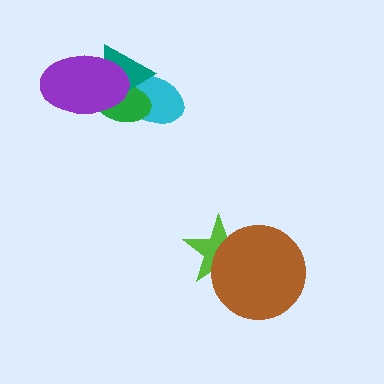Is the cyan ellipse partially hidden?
Yes, it is partially covered by another shape.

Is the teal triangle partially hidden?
Yes, it is partially covered by another shape.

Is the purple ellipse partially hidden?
No, no other shape covers it.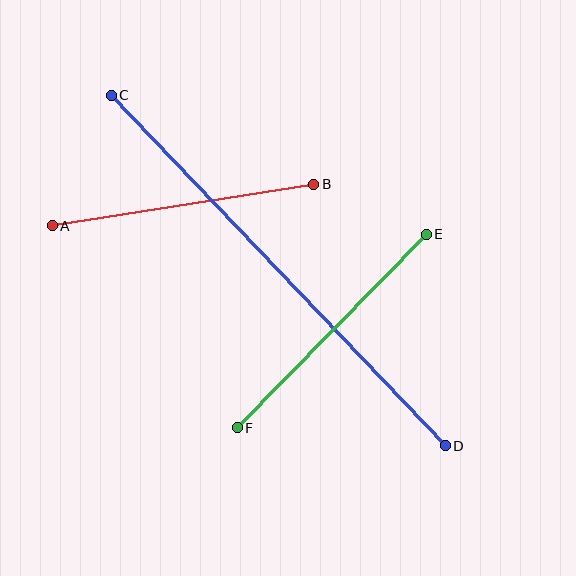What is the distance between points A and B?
The distance is approximately 264 pixels.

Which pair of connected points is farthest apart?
Points C and D are farthest apart.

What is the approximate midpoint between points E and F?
The midpoint is at approximately (332, 331) pixels.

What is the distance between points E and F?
The distance is approximately 270 pixels.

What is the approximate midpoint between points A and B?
The midpoint is at approximately (183, 205) pixels.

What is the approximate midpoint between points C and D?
The midpoint is at approximately (278, 270) pixels.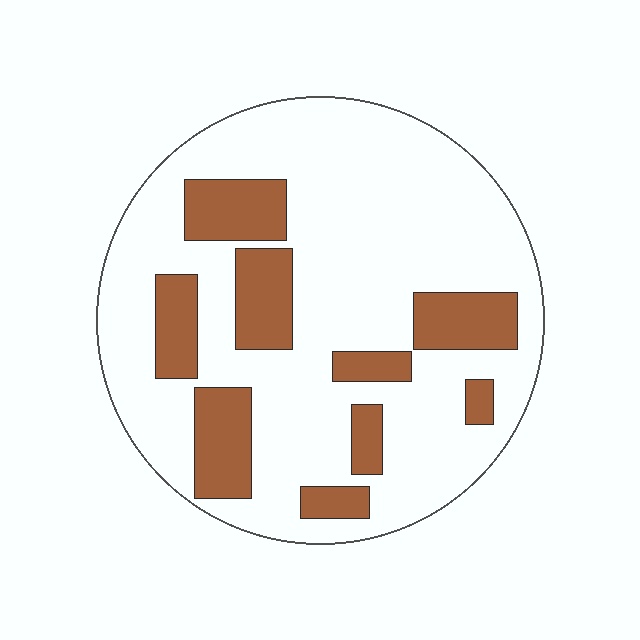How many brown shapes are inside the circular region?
9.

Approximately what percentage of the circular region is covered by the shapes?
Approximately 25%.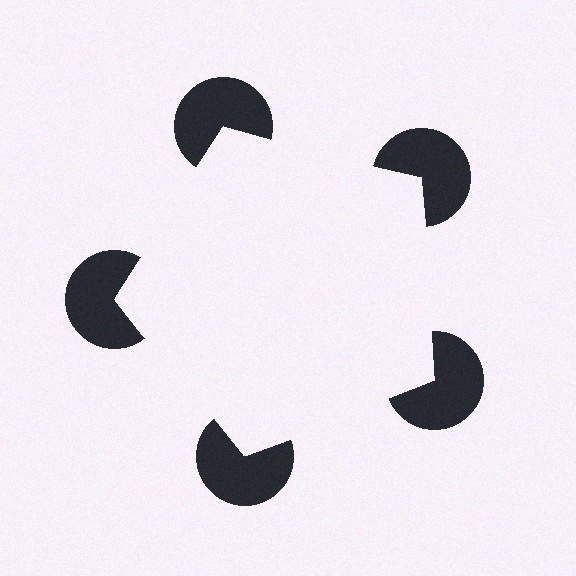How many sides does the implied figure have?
5 sides.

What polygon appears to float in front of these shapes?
An illusory pentagon — its edges are inferred from the aligned wedge cuts in the pac-man discs, not physically drawn.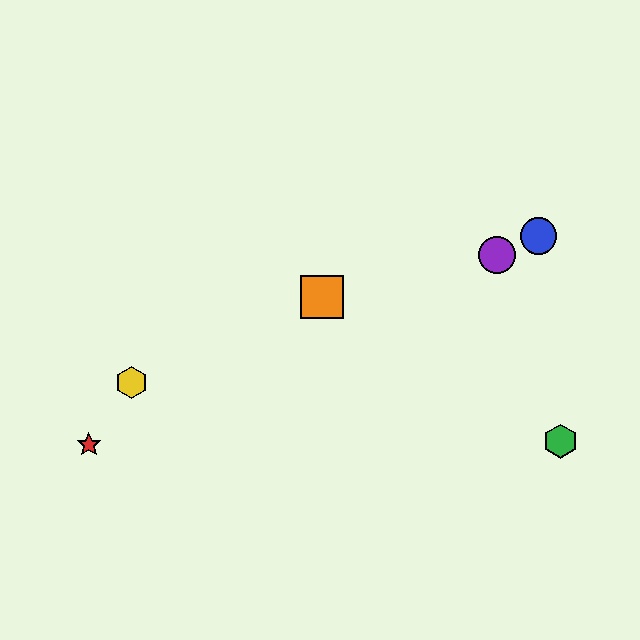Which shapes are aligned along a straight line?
The red star, the blue circle, the purple circle are aligned along a straight line.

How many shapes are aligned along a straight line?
3 shapes (the red star, the blue circle, the purple circle) are aligned along a straight line.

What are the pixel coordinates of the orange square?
The orange square is at (322, 297).